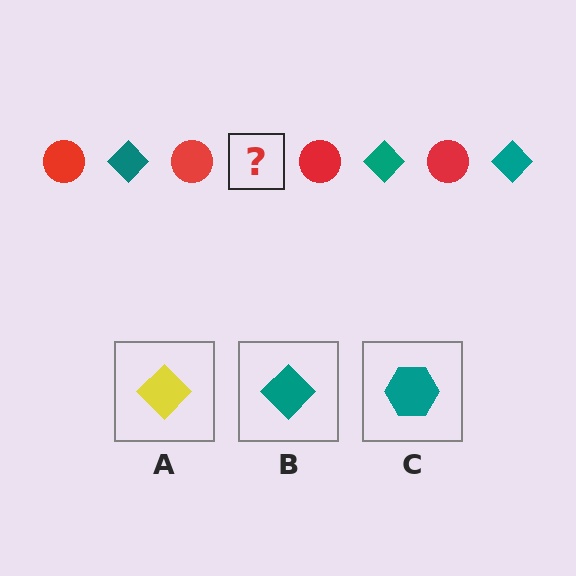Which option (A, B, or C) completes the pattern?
B.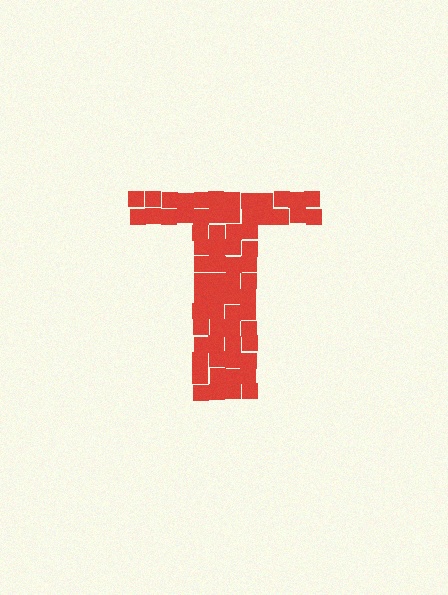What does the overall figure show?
The overall figure shows the letter T.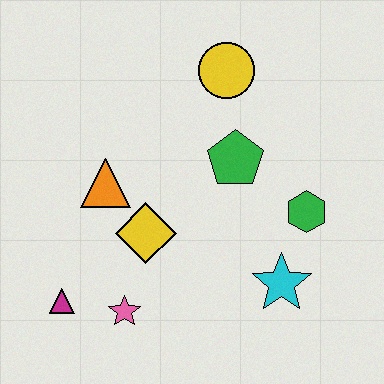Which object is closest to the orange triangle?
The yellow diamond is closest to the orange triangle.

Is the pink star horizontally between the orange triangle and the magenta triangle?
No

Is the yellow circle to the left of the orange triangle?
No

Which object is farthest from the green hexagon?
The magenta triangle is farthest from the green hexagon.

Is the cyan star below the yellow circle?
Yes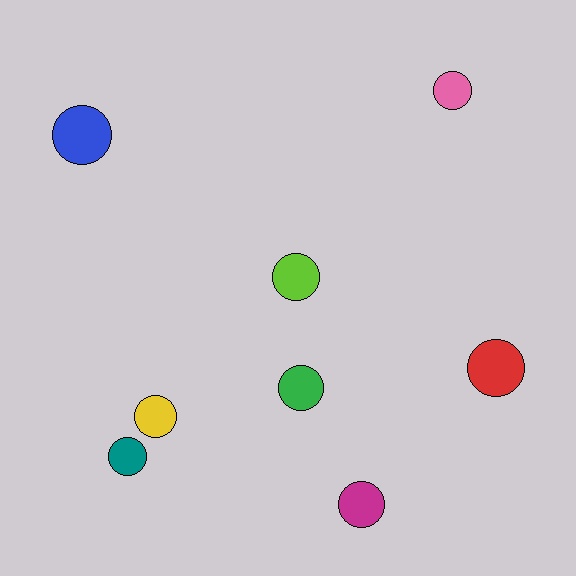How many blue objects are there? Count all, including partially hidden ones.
There is 1 blue object.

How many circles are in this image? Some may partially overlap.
There are 8 circles.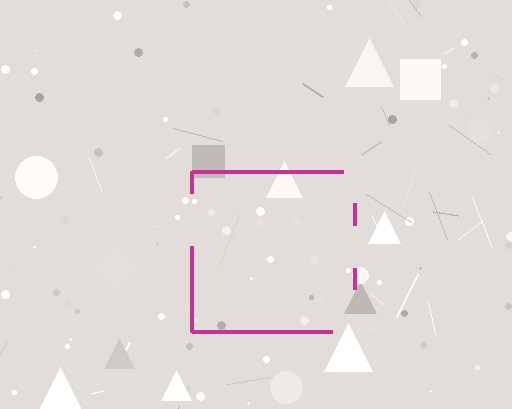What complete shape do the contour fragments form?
The contour fragments form a square.